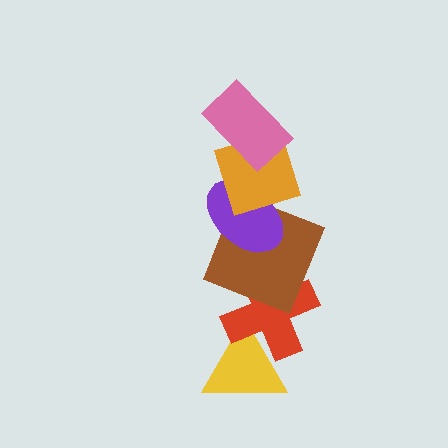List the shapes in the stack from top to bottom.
From top to bottom: the pink rectangle, the orange square, the purple ellipse, the brown square, the red cross, the yellow triangle.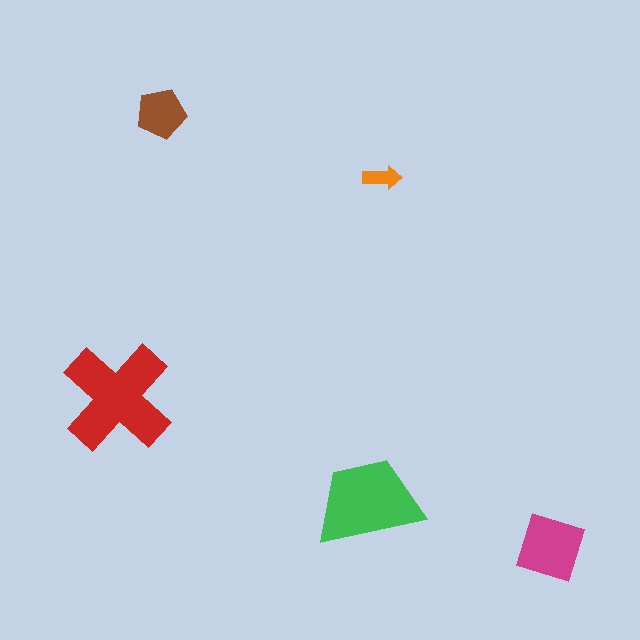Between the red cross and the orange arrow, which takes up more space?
The red cross.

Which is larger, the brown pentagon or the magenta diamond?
The magenta diamond.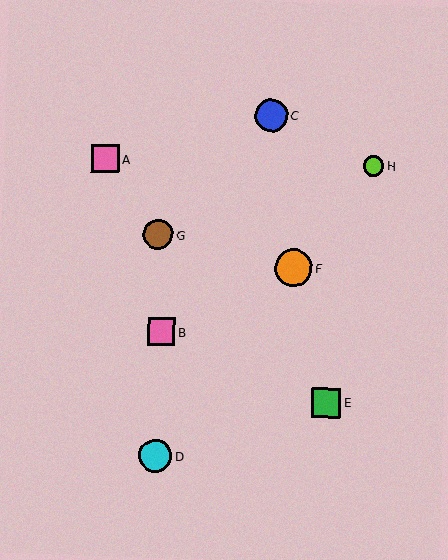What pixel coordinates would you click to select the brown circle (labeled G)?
Click at (158, 234) to select the brown circle G.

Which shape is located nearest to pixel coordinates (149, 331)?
The pink square (labeled B) at (161, 332) is nearest to that location.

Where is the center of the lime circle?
The center of the lime circle is at (374, 166).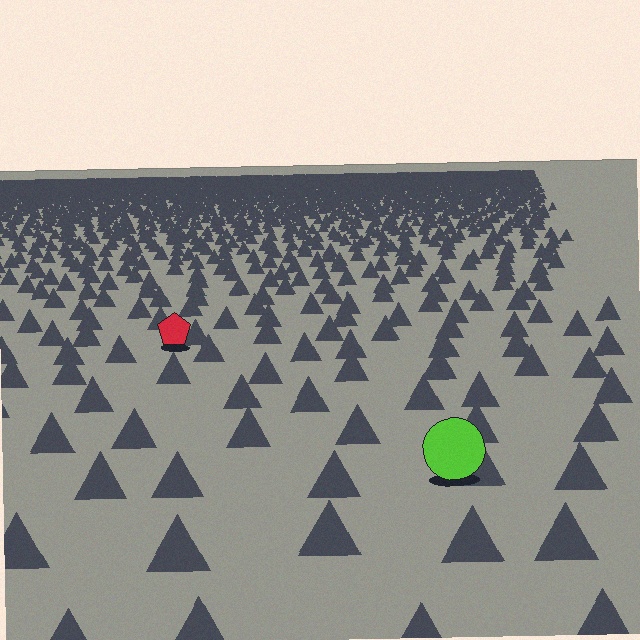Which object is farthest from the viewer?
The red pentagon is farthest from the viewer. It appears smaller and the ground texture around it is denser.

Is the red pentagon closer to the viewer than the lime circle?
No. The lime circle is closer — you can tell from the texture gradient: the ground texture is coarser near it.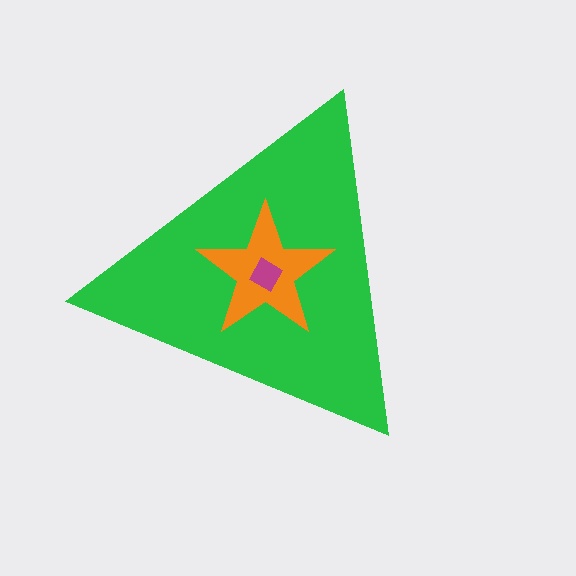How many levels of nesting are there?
3.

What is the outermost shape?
The green triangle.